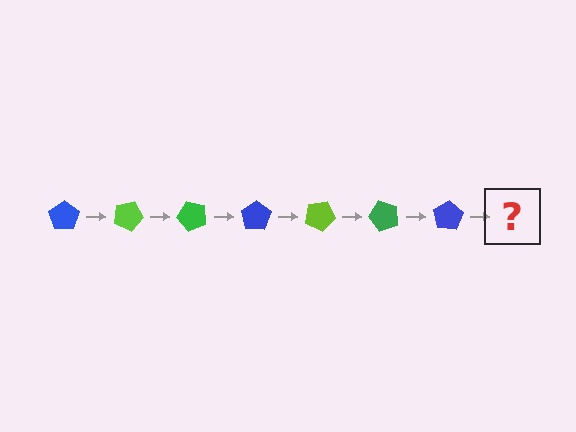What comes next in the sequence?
The next element should be a lime pentagon, rotated 175 degrees from the start.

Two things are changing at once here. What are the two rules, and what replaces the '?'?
The two rules are that it rotates 25 degrees each step and the color cycles through blue, lime, and green. The '?' should be a lime pentagon, rotated 175 degrees from the start.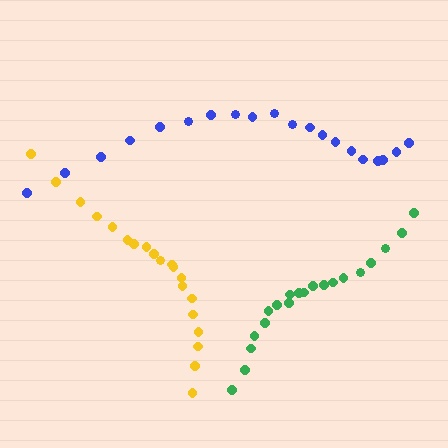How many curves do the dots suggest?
There are 3 distinct paths.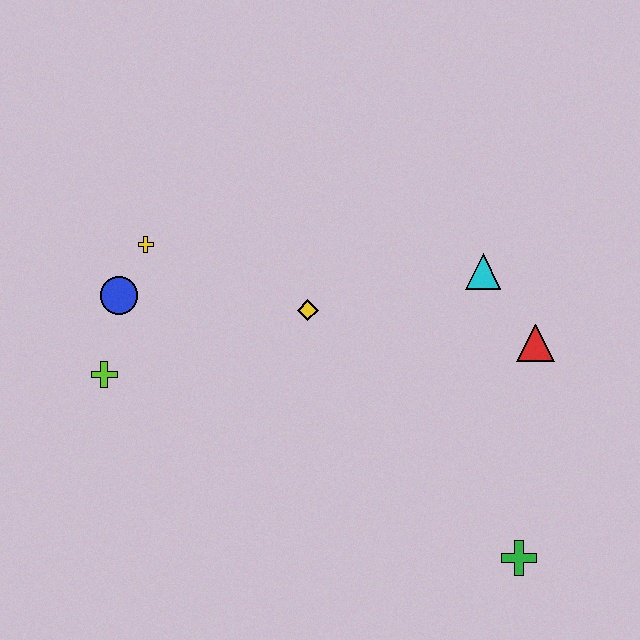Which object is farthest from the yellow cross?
The green cross is farthest from the yellow cross.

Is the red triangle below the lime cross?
No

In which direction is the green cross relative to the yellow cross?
The green cross is to the right of the yellow cross.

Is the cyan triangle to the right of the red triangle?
No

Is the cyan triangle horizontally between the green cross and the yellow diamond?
Yes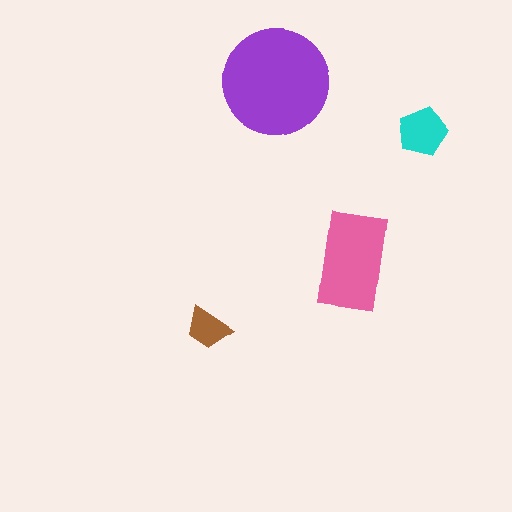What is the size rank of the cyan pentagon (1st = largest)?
3rd.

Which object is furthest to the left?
The brown trapezoid is leftmost.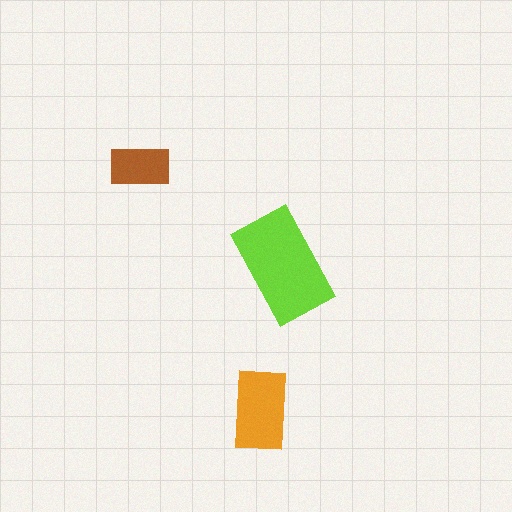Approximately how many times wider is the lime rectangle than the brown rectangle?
About 2 times wider.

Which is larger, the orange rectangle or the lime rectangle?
The lime one.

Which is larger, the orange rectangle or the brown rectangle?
The orange one.